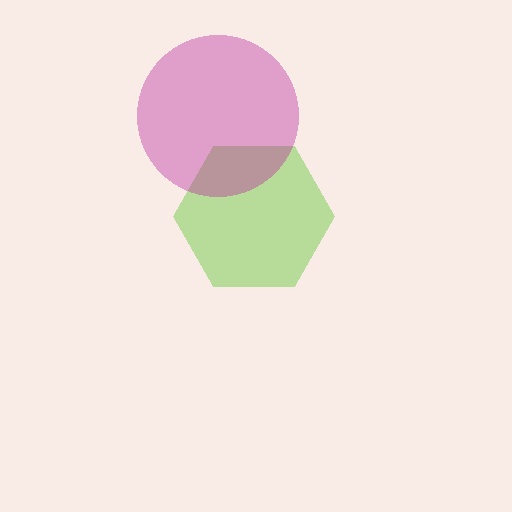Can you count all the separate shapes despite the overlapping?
Yes, there are 2 separate shapes.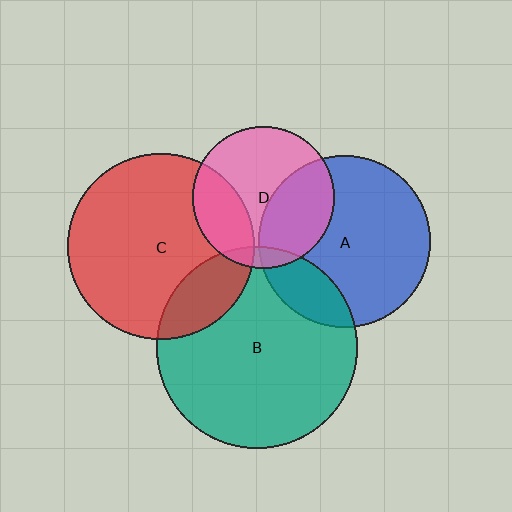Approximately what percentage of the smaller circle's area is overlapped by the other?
Approximately 20%.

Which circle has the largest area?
Circle B (teal).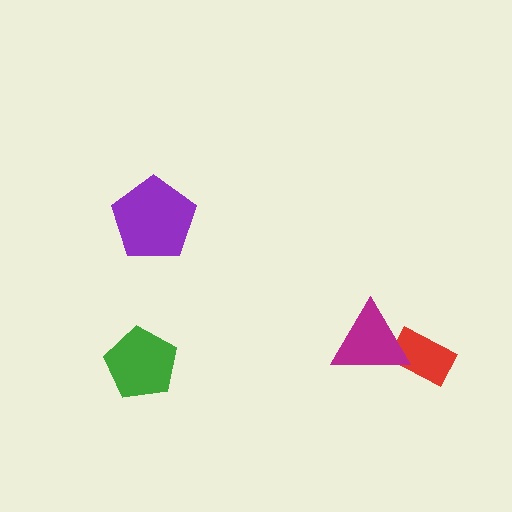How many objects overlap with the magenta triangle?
1 object overlaps with the magenta triangle.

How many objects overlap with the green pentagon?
0 objects overlap with the green pentagon.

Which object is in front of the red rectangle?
The magenta triangle is in front of the red rectangle.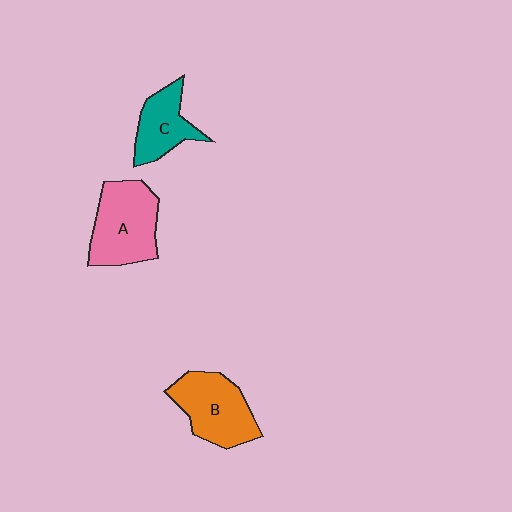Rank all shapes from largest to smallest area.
From largest to smallest: A (pink), B (orange), C (teal).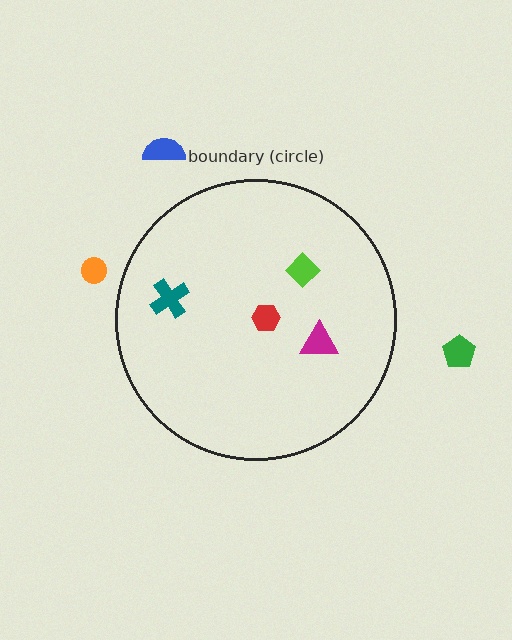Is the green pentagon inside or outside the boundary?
Outside.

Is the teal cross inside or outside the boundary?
Inside.